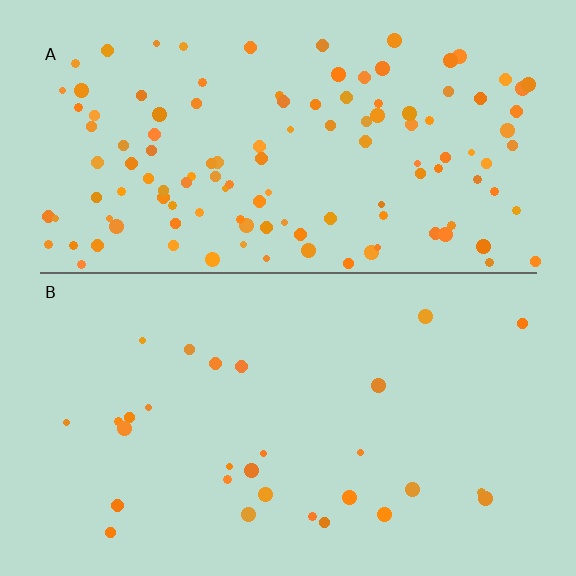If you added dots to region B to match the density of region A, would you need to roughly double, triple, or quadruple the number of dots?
Approximately quadruple.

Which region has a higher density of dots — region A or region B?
A (the top).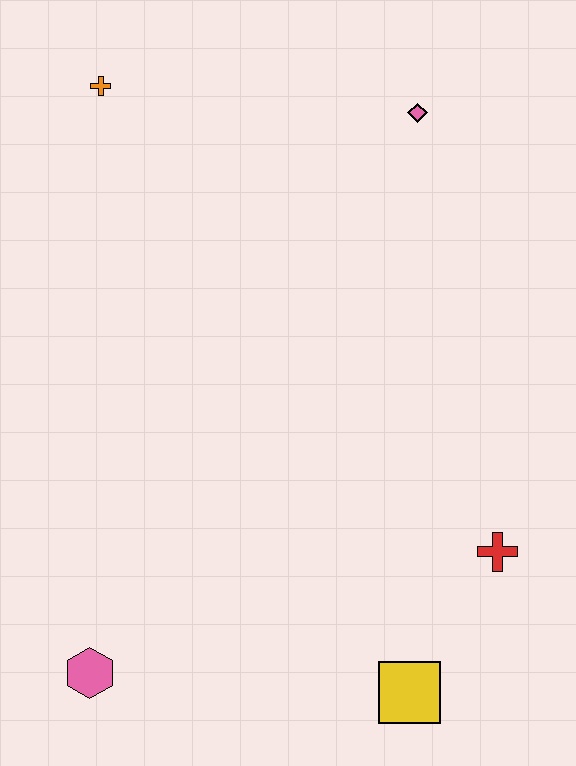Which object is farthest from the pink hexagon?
The pink diamond is farthest from the pink hexagon.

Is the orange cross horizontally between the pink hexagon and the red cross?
Yes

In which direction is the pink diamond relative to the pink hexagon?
The pink diamond is above the pink hexagon.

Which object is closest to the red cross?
The yellow square is closest to the red cross.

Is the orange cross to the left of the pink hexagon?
No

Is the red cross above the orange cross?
No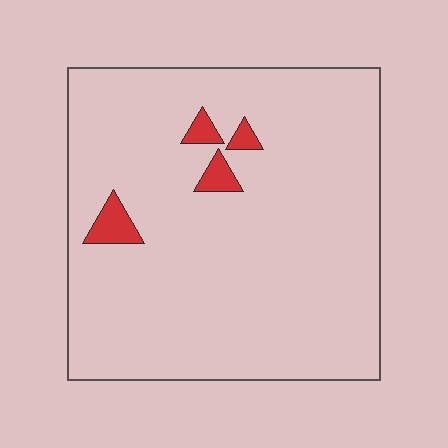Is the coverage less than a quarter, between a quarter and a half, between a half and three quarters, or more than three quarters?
Less than a quarter.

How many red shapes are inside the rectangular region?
4.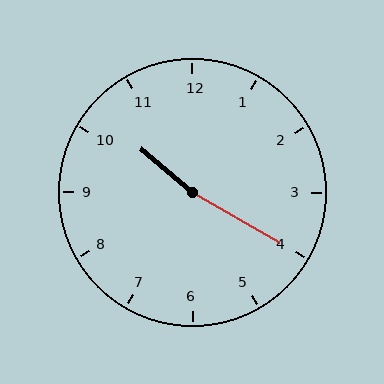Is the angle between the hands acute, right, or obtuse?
It is obtuse.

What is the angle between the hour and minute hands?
Approximately 170 degrees.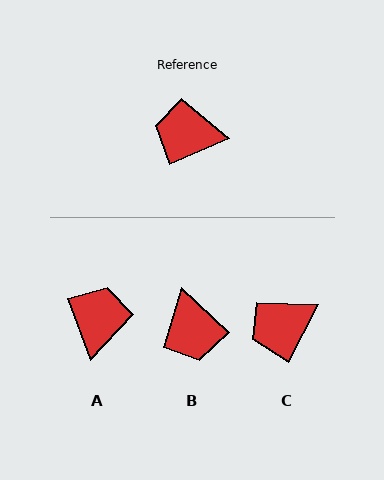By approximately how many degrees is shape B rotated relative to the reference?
Approximately 113 degrees counter-clockwise.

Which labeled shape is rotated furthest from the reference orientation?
B, about 113 degrees away.